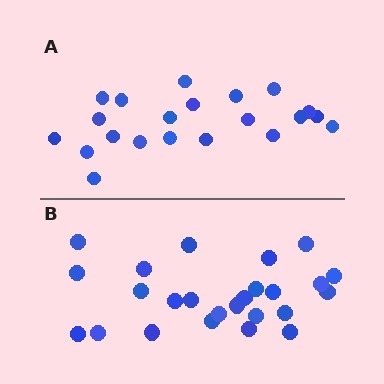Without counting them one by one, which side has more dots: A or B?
Region B (the bottom region) has more dots.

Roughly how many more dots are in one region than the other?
Region B has about 4 more dots than region A.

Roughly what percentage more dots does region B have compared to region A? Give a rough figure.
About 20% more.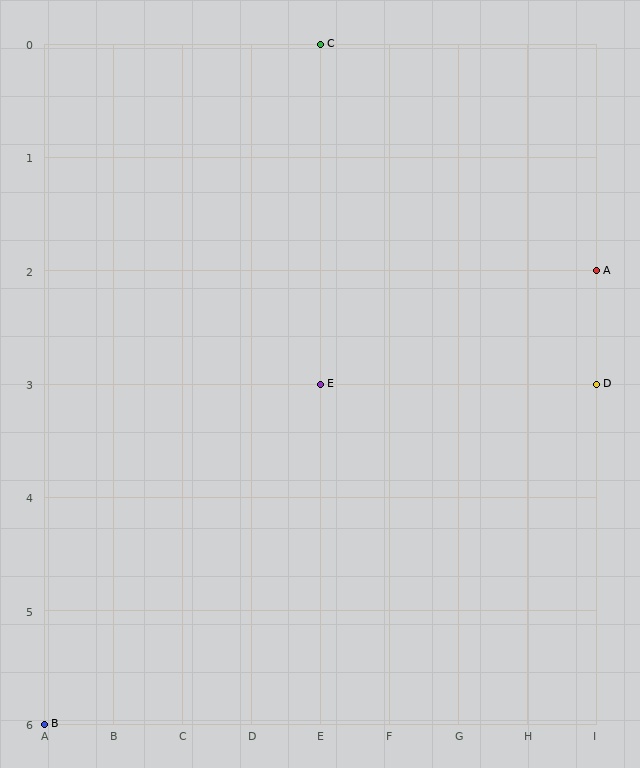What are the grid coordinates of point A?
Point A is at grid coordinates (I, 2).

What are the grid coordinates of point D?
Point D is at grid coordinates (I, 3).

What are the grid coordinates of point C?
Point C is at grid coordinates (E, 0).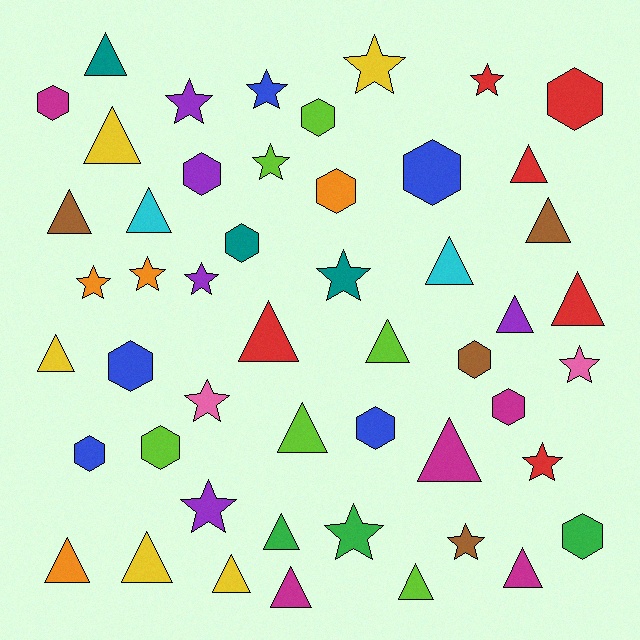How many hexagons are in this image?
There are 14 hexagons.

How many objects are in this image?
There are 50 objects.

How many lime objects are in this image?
There are 6 lime objects.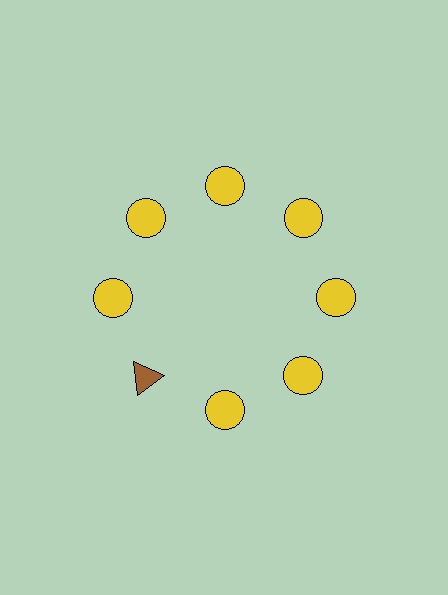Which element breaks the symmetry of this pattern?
The brown triangle at roughly the 8 o'clock position breaks the symmetry. All other shapes are yellow circles.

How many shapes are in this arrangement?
There are 8 shapes arranged in a ring pattern.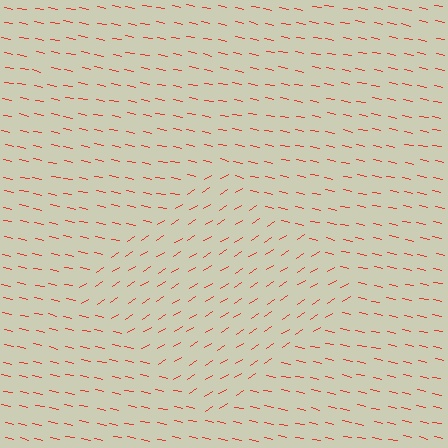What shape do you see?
I see a diamond.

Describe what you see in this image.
The image is filled with small red line segments. A diamond region in the image has lines oriented differently from the surrounding lines, creating a visible texture boundary.